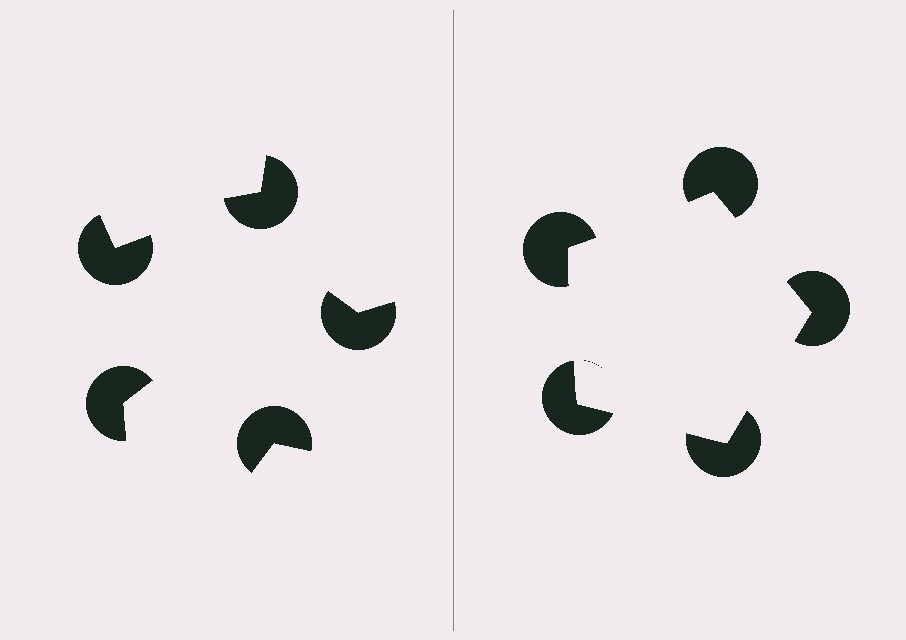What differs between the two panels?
The pac-man discs are positioned identically on both sides; only the wedge orientations differ. On the right they align to a pentagon; on the left they are misaligned.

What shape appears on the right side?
An illusory pentagon.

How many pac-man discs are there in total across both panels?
10 — 5 on each side.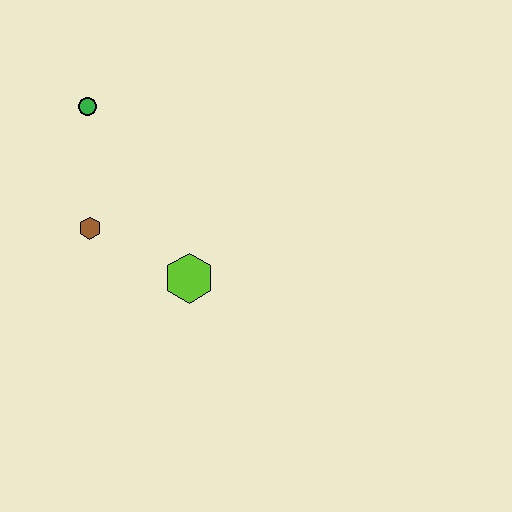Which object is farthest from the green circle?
The lime hexagon is farthest from the green circle.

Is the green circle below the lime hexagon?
No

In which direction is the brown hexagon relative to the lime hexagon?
The brown hexagon is to the left of the lime hexagon.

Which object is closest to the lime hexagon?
The brown hexagon is closest to the lime hexagon.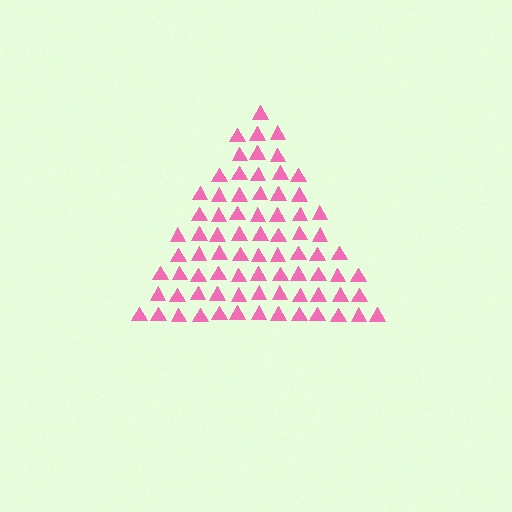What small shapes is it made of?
It is made of small triangles.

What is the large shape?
The large shape is a triangle.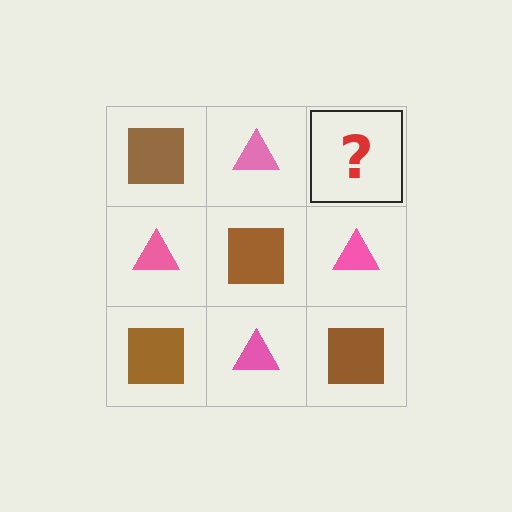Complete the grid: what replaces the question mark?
The question mark should be replaced with a brown square.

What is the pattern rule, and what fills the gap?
The rule is that it alternates brown square and pink triangle in a checkerboard pattern. The gap should be filled with a brown square.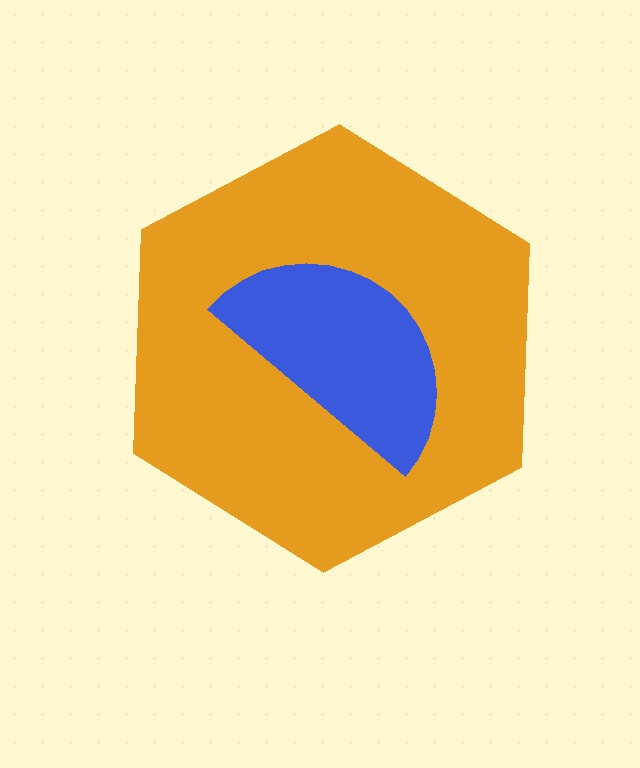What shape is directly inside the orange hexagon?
The blue semicircle.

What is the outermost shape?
The orange hexagon.